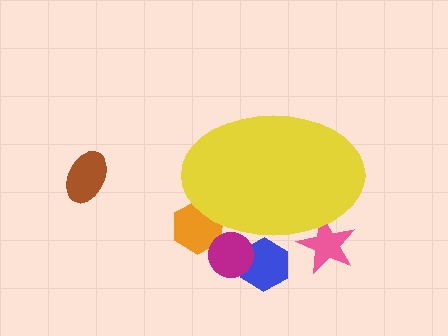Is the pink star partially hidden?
Yes, the pink star is partially hidden behind the yellow ellipse.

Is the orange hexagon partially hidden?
Yes, the orange hexagon is partially hidden behind the yellow ellipse.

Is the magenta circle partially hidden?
Yes, the magenta circle is partially hidden behind the yellow ellipse.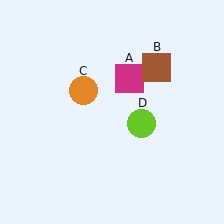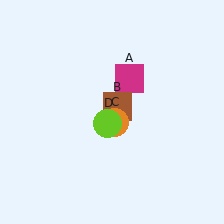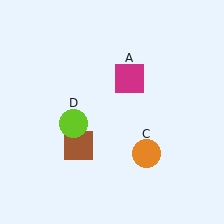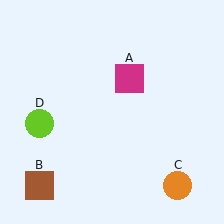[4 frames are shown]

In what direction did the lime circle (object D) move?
The lime circle (object D) moved left.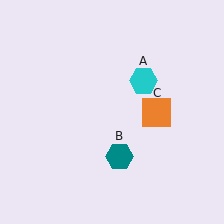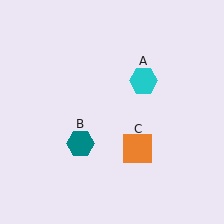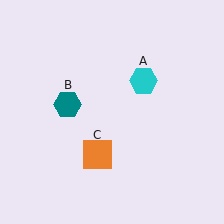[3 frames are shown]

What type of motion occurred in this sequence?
The teal hexagon (object B), orange square (object C) rotated clockwise around the center of the scene.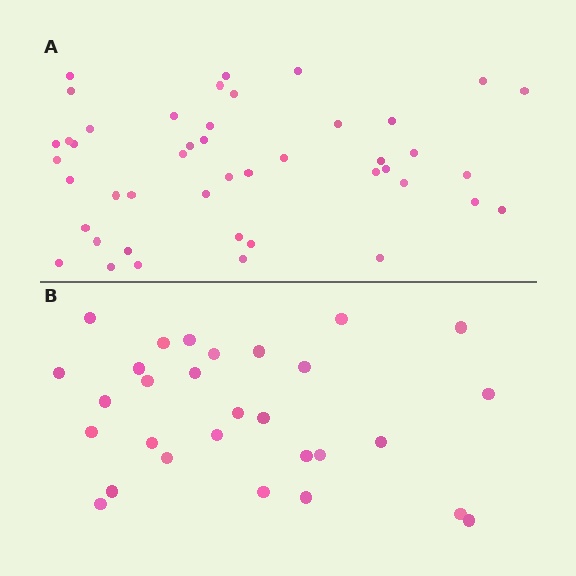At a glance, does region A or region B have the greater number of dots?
Region A (the top region) has more dots.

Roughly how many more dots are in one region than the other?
Region A has approximately 15 more dots than region B.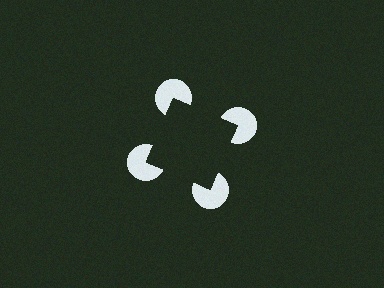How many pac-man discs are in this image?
There are 4 — one at each vertex of the illusory square.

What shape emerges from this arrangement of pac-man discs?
An illusory square — its edges are inferred from the aligned wedge cuts in the pac-man discs, not physically drawn.